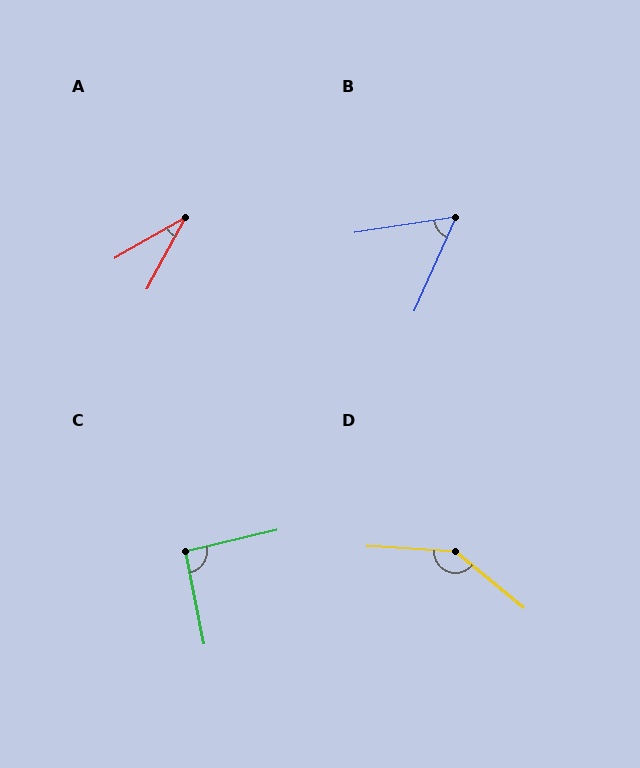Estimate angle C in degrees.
Approximately 92 degrees.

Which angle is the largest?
D, at approximately 144 degrees.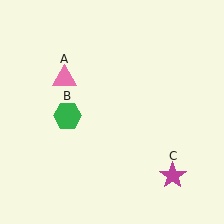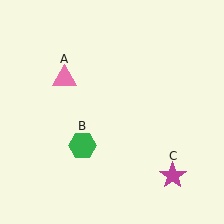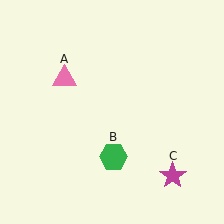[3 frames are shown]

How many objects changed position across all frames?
1 object changed position: green hexagon (object B).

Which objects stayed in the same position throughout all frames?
Pink triangle (object A) and magenta star (object C) remained stationary.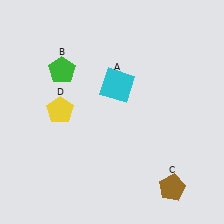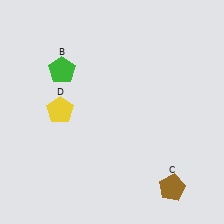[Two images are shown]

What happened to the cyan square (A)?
The cyan square (A) was removed in Image 2. It was in the top-right area of Image 1.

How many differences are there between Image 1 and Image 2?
There is 1 difference between the two images.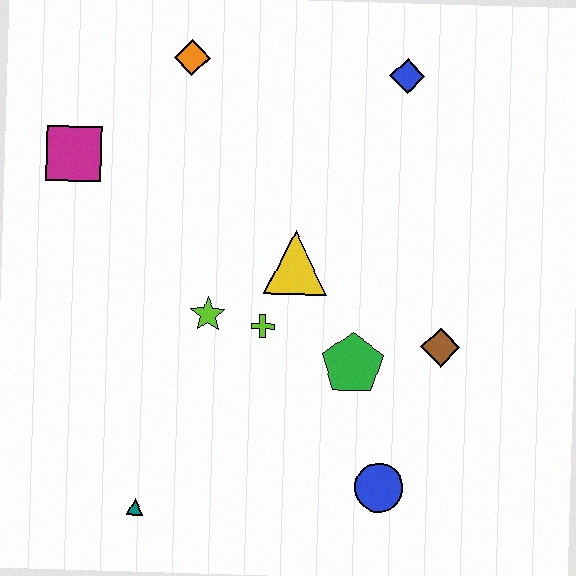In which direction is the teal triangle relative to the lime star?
The teal triangle is below the lime star.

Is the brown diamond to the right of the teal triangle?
Yes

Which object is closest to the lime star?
The lime cross is closest to the lime star.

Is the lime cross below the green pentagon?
No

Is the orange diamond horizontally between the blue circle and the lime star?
No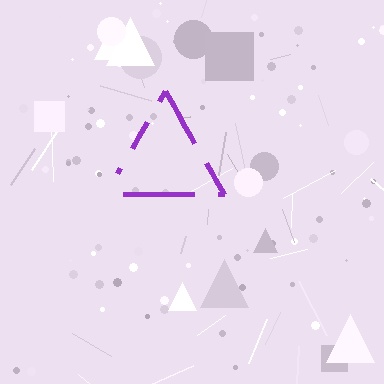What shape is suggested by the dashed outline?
The dashed outline suggests a triangle.